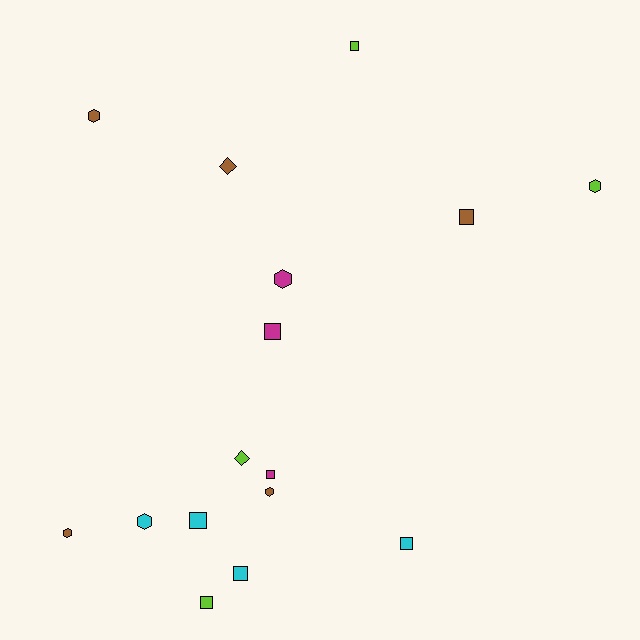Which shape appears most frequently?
Square, with 8 objects.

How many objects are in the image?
There are 16 objects.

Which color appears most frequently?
Brown, with 5 objects.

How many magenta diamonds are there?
There are no magenta diamonds.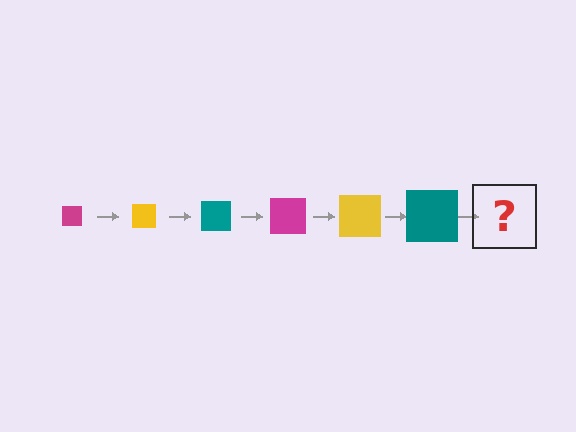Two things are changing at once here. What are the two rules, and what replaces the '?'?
The two rules are that the square grows larger each step and the color cycles through magenta, yellow, and teal. The '?' should be a magenta square, larger than the previous one.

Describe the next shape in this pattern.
It should be a magenta square, larger than the previous one.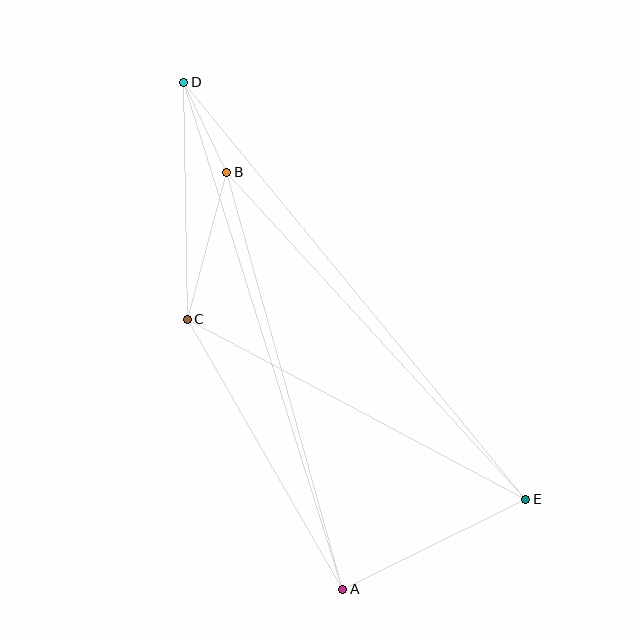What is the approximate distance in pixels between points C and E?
The distance between C and E is approximately 383 pixels.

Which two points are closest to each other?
Points B and D are closest to each other.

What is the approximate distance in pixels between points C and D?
The distance between C and D is approximately 237 pixels.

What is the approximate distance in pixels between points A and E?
The distance between A and E is approximately 204 pixels.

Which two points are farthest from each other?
Points D and E are farthest from each other.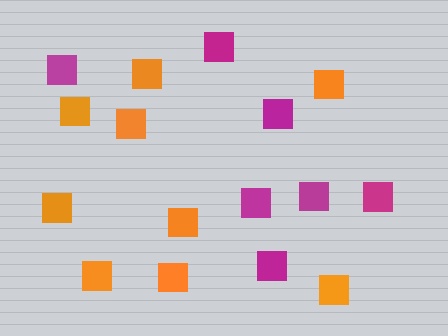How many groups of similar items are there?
There are 2 groups: one group of orange squares (9) and one group of magenta squares (7).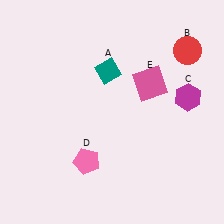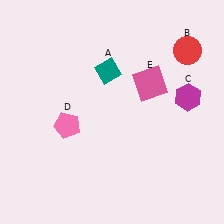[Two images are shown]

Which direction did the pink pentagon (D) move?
The pink pentagon (D) moved up.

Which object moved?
The pink pentagon (D) moved up.